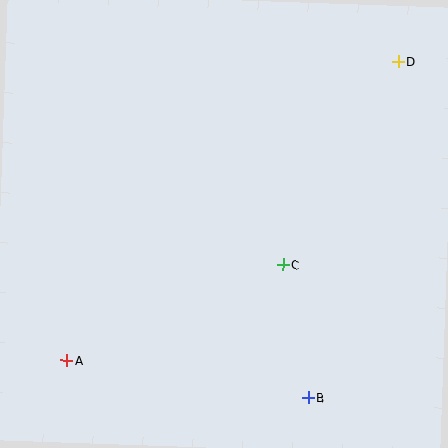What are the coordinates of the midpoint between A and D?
The midpoint between A and D is at (233, 211).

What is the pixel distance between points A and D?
The distance between A and D is 446 pixels.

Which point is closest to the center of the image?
Point C at (283, 265) is closest to the center.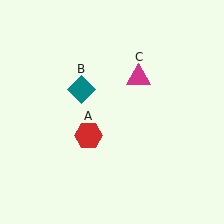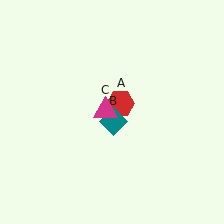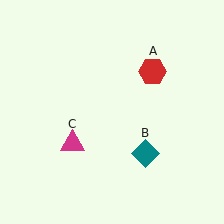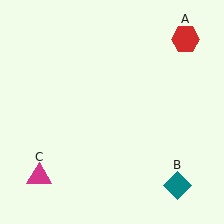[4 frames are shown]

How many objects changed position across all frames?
3 objects changed position: red hexagon (object A), teal diamond (object B), magenta triangle (object C).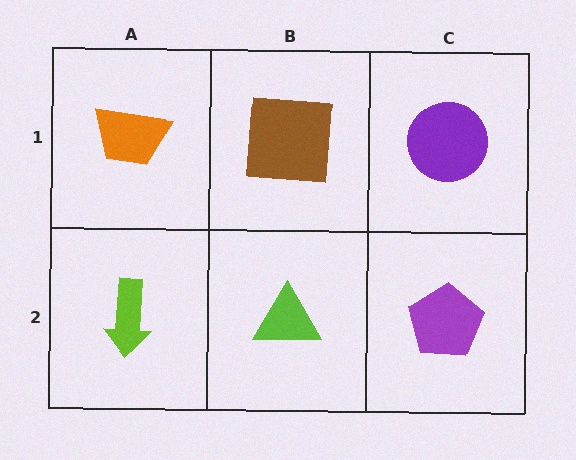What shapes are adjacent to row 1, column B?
A lime triangle (row 2, column B), an orange trapezoid (row 1, column A), a purple circle (row 1, column C).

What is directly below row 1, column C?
A purple pentagon.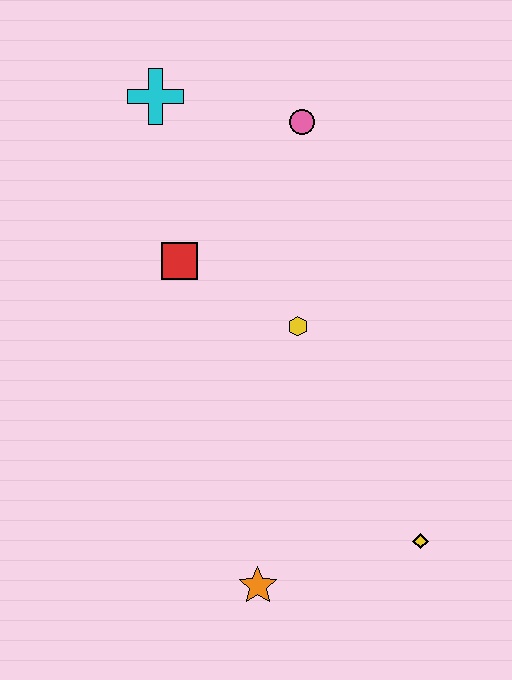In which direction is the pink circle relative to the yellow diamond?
The pink circle is above the yellow diamond.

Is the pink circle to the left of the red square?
No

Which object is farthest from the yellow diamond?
The cyan cross is farthest from the yellow diamond.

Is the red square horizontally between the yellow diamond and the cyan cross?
Yes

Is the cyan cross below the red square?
No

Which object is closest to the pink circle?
The cyan cross is closest to the pink circle.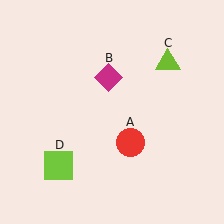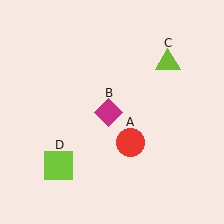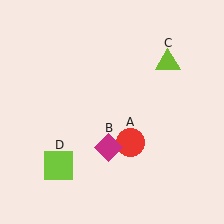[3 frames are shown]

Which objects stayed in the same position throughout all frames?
Red circle (object A) and lime triangle (object C) and lime square (object D) remained stationary.